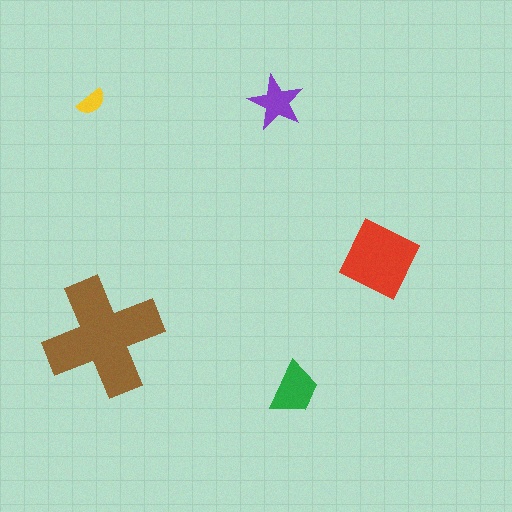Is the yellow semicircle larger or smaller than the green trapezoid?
Smaller.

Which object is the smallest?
The yellow semicircle.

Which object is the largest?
The brown cross.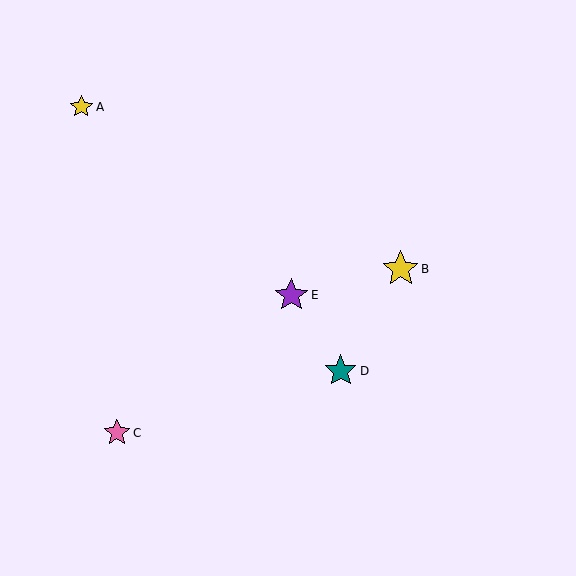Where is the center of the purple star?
The center of the purple star is at (291, 295).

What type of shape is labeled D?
Shape D is a teal star.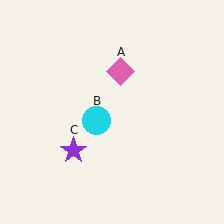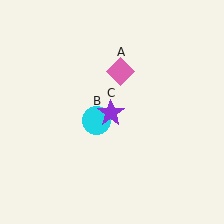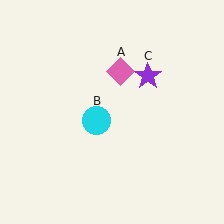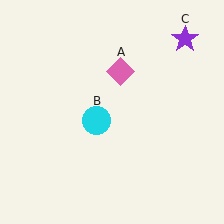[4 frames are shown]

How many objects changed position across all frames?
1 object changed position: purple star (object C).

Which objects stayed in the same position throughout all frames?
Pink diamond (object A) and cyan circle (object B) remained stationary.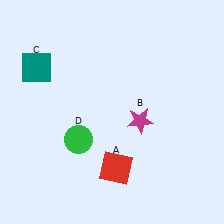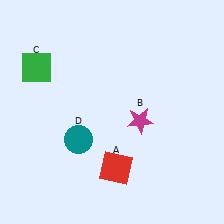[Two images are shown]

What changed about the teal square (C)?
In Image 1, C is teal. In Image 2, it changed to green.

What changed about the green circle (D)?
In Image 1, D is green. In Image 2, it changed to teal.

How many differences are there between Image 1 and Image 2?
There are 2 differences between the two images.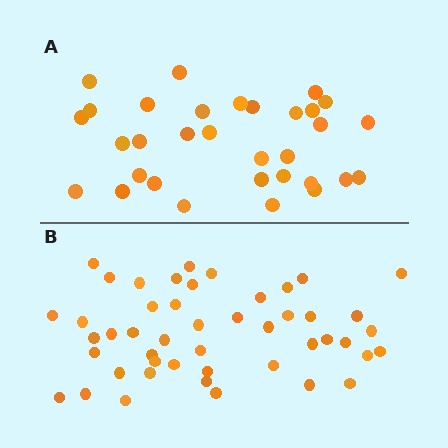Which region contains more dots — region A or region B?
Region B (the bottom region) has more dots.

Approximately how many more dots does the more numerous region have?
Region B has approximately 15 more dots than region A.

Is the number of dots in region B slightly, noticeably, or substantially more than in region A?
Region B has substantially more. The ratio is roughly 1.5 to 1.